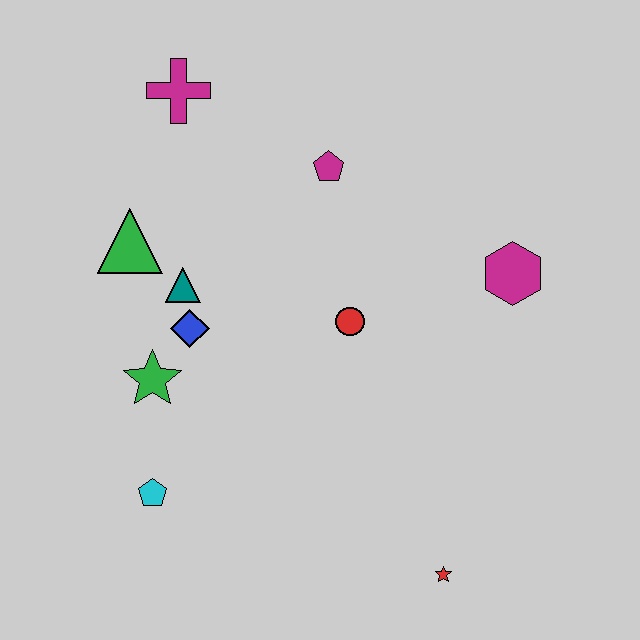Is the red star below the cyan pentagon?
Yes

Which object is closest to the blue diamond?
The teal triangle is closest to the blue diamond.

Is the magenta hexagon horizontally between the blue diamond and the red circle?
No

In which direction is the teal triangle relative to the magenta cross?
The teal triangle is below the magenta cross.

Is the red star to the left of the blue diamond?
No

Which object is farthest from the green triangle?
The red star is farthest from the green triangle.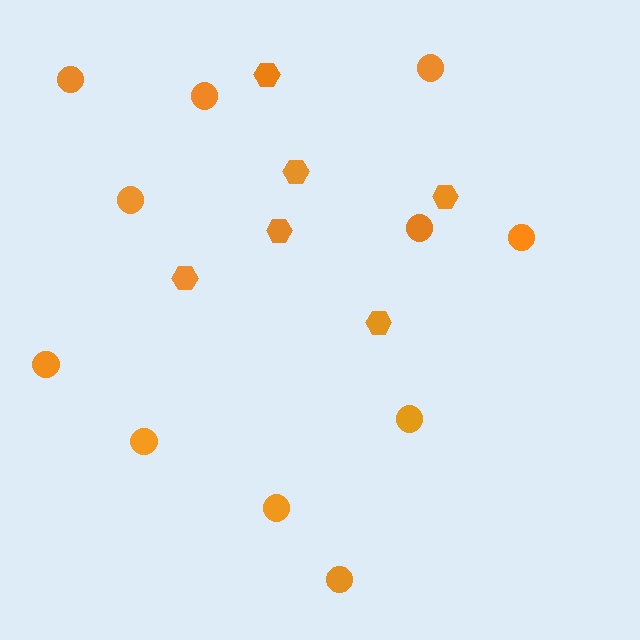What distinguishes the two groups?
There are 2 groups: one group of hexagons (6) and one group of circles (11).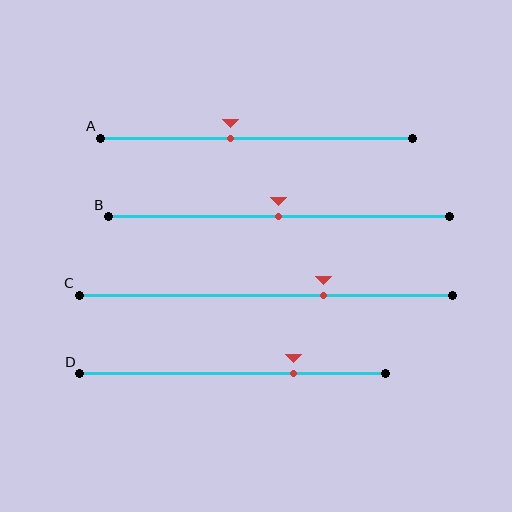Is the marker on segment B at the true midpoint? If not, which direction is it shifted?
Yes, the marker on segment B is at the true midpoint.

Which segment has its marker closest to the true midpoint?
Segment B has its marker closest to the true midpoint.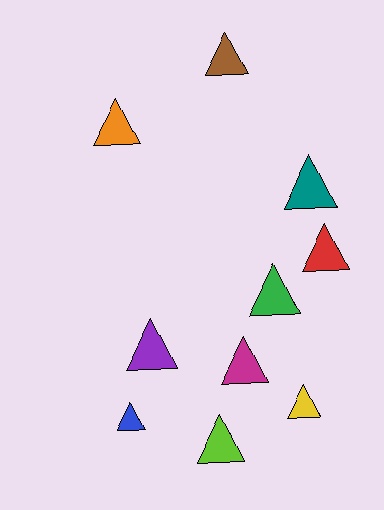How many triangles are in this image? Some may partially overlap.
There are 10 triangles.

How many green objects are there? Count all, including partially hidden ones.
There is 1 green object.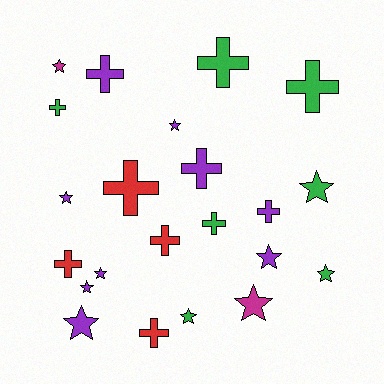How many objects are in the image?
There are 22 objects.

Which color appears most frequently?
Purple, with 9 objects.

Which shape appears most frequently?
Cross, with 11 objects.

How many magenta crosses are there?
There are no magenta crosses.